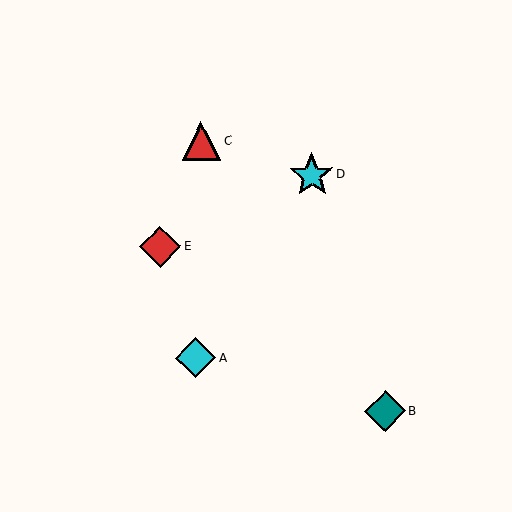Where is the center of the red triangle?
The center of the red triangle is at (201, 141).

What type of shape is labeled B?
Shape B is a teal diamond.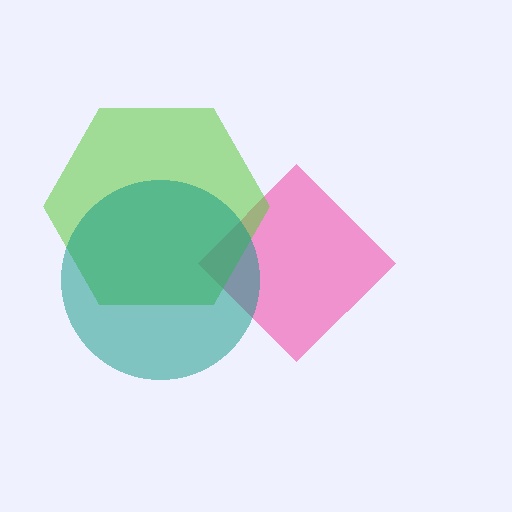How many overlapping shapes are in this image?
There are 3 overlapping shapes in the image.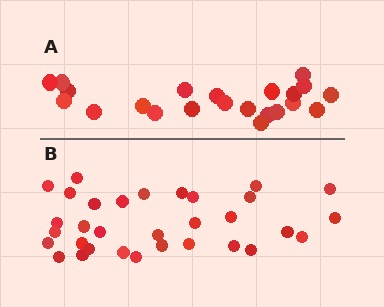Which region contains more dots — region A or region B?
Region B (the bottom region) has more dots.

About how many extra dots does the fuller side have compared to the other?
Region B has roughly 10 or so more dots than region A.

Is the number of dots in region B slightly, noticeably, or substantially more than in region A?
Region B has substantially more. The ratio is roughly 1.5 to 1.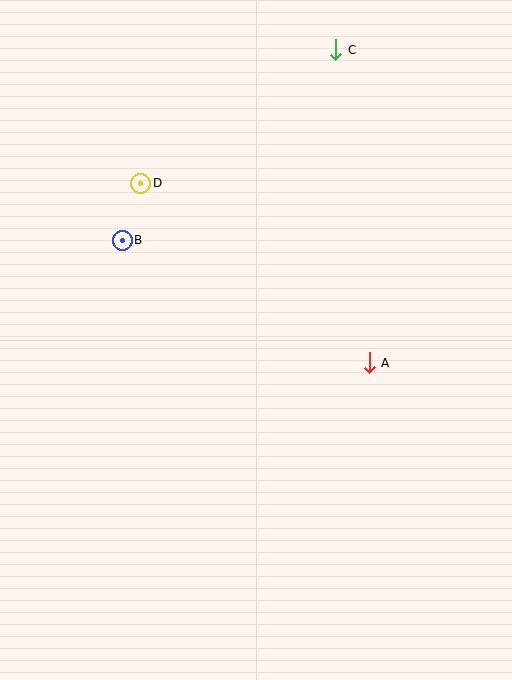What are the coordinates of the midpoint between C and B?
The midpoint between C and B is at (229, 145).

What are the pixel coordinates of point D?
Point D is at (141, 183).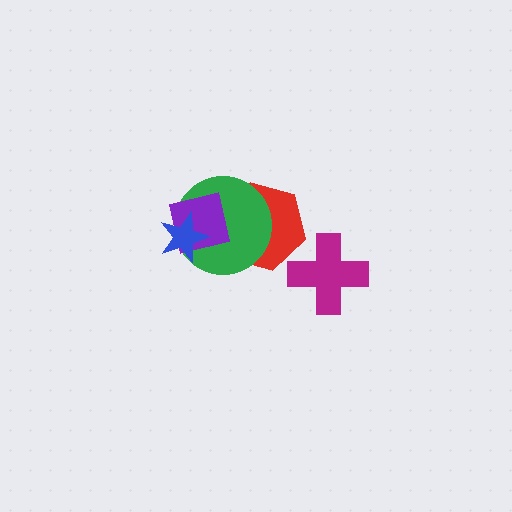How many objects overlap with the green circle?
3 objects overlap with the green circle.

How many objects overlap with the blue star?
2 objects overlap with the blue star.